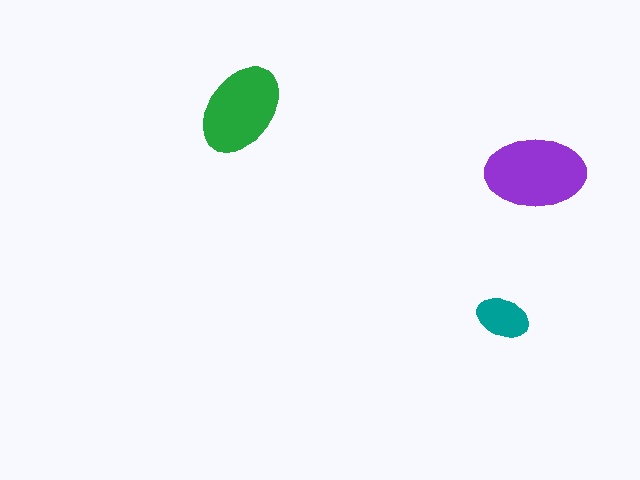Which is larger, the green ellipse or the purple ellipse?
The purple one.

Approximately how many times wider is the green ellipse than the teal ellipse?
About 2 times wider.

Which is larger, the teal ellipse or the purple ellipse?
The purple one.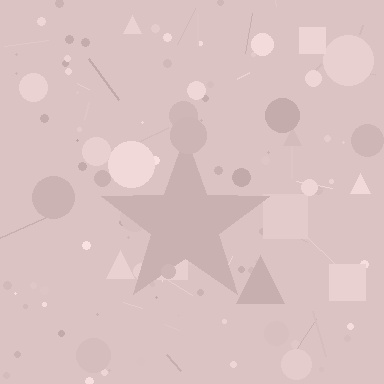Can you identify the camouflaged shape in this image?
The camouflaged shape is a star.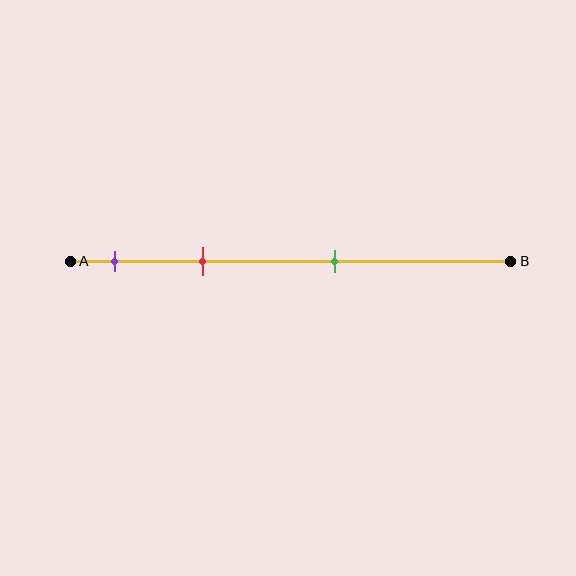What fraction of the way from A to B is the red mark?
The red mark is approximately 30% (0.3) of the way from A to B.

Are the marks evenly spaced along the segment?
No, the marks are not evenly spaced.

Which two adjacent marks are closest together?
The purple and red marks are the closest adjacent pair.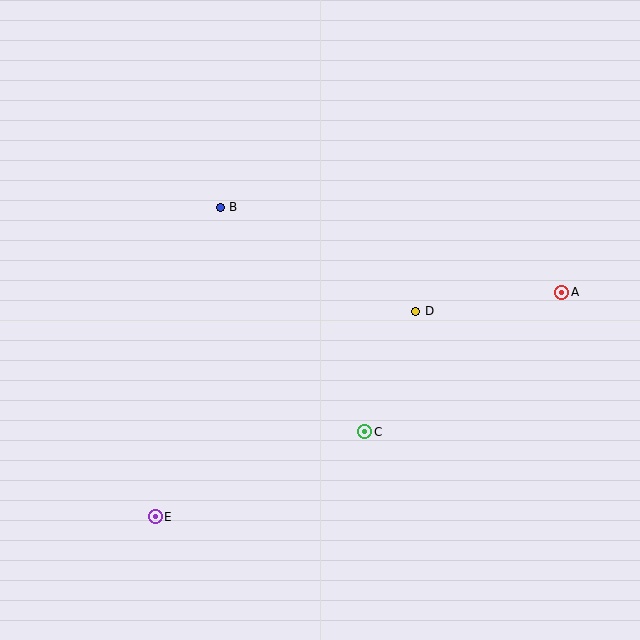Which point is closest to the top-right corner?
Point A is closest to the top-right corner.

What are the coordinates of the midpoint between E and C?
The midpoint between E and C is at (260, 474).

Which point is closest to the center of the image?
Point D at (416, 311) is closest to the center.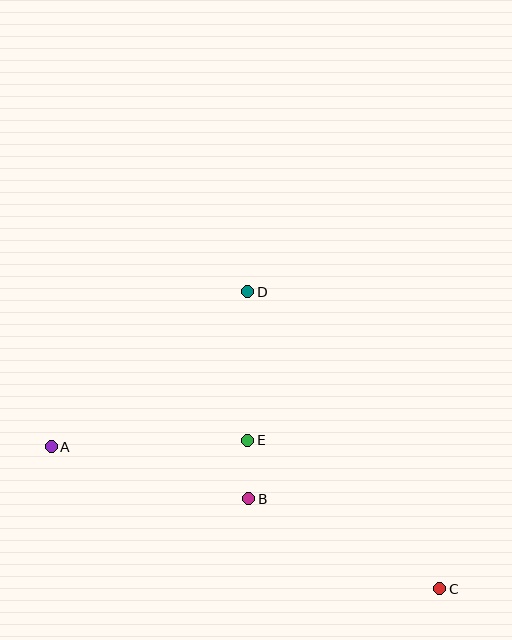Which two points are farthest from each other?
Points A and C are farthest from each other.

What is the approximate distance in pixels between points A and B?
The distance between A and B is approximately 204 pixels.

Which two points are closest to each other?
Points B and E are closest to each other.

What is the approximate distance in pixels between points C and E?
The distance between C and E is approximately 243 pixels.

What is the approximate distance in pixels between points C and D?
The distance between C and D is approximately 354 pixels.